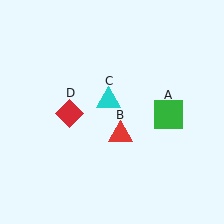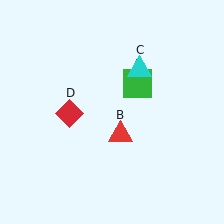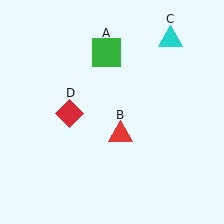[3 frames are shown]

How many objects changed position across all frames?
2 objects changed position: green square (object A), cyan triangle (object C).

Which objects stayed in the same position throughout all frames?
Red triangle (object B) and red diamond (object D) remained stationary.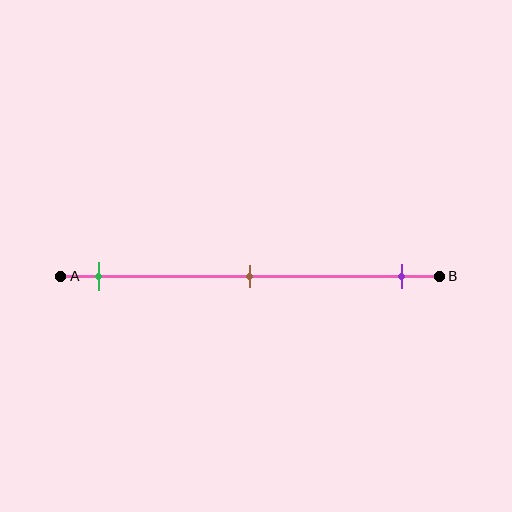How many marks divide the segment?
There are 3 marks dividing the segment.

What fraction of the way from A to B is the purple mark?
The purple mark is approximately 90% (0.9) of the way from A to B.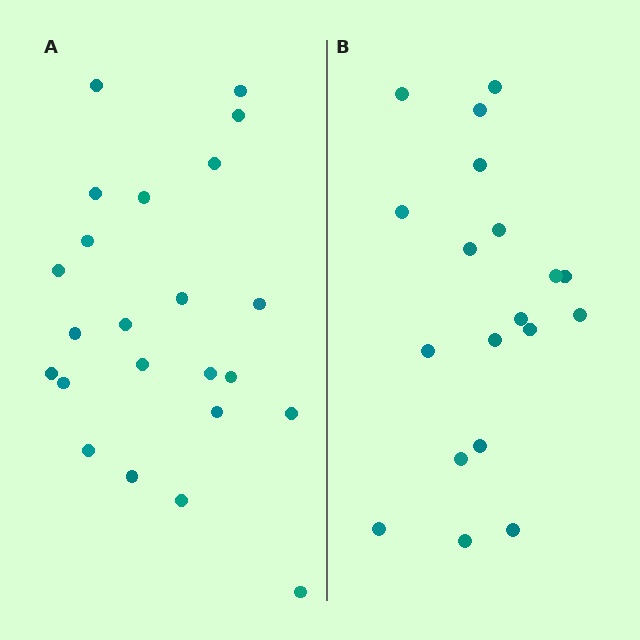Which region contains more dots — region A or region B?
Region A (the left region) has more dots.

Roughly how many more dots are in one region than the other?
Region A has about 4 more dots than region B.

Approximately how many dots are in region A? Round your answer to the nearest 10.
About 20 dots. (The exact count is 23, which rounds to 20.)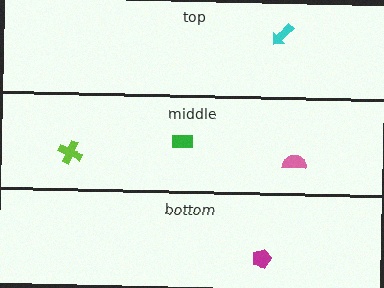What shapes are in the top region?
The cyan arrow.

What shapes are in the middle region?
The pink semicircle, the lime cross, the green rectangle.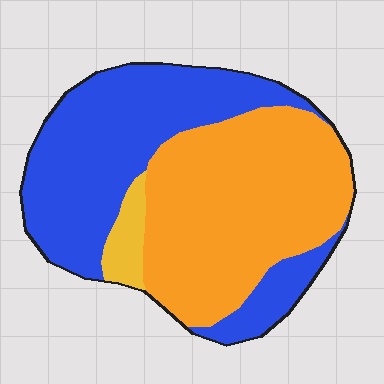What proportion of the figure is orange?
Orange covers around 50% of the figure.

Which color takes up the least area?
Yellow, at roughly 5%.